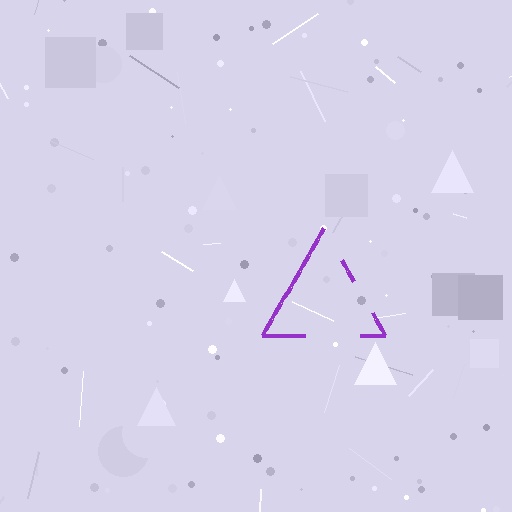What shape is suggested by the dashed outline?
The dashed outline suggests a triangle.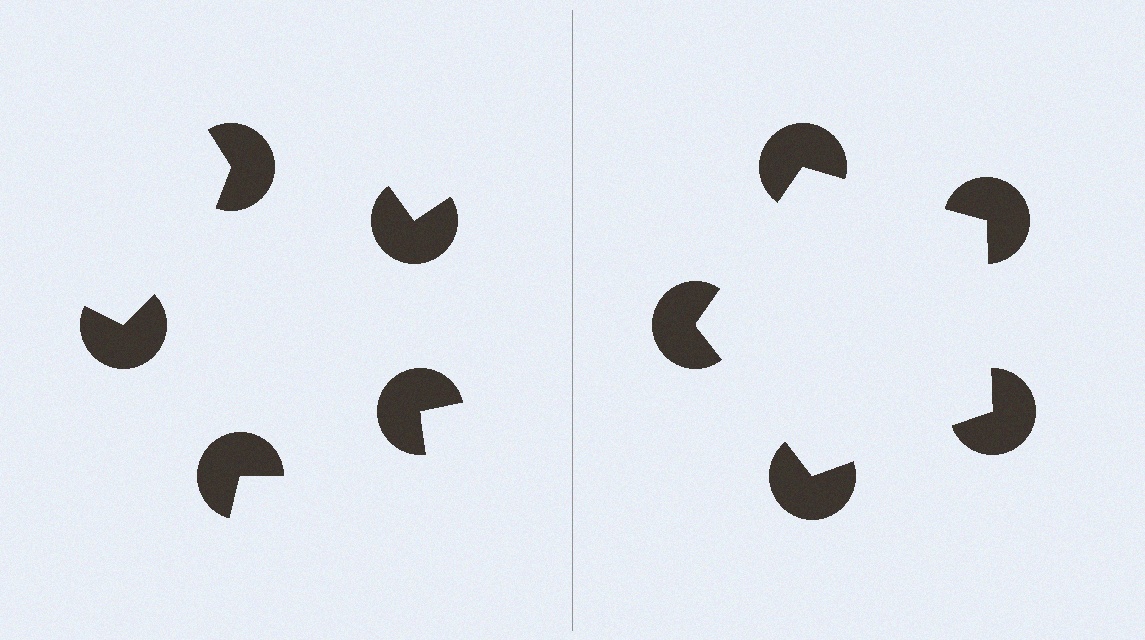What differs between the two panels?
The pac-man discs are positioned identically on both sides; only the wedge orientations differ. On the right they align to a pentagon; on the left they are misaligned.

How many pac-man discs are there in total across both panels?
10 — 5 on each side.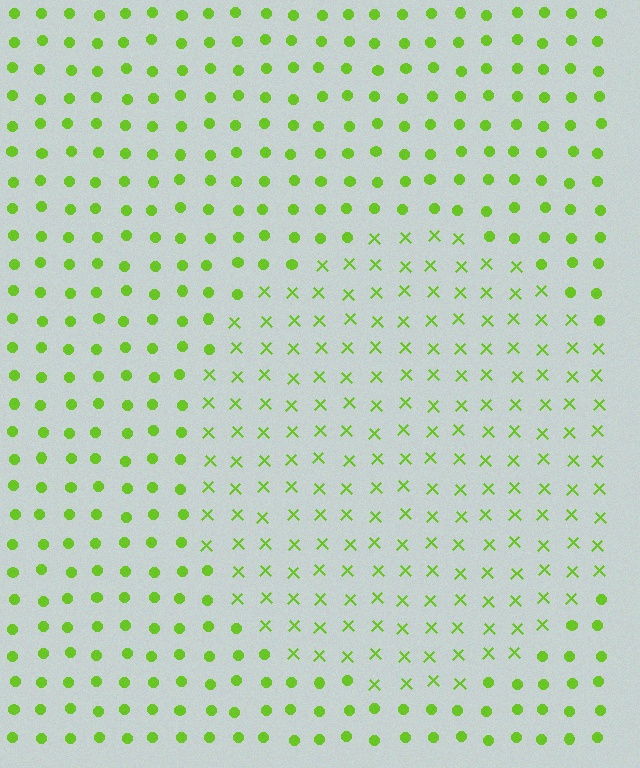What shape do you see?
I see a circle.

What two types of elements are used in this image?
The image uses X marks inside the circle region and circles outside it.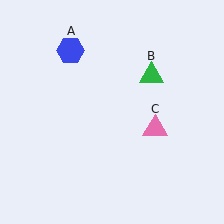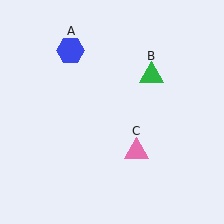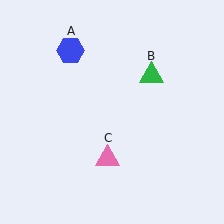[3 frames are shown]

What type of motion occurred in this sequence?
The pink triangle (object C) rotated clockwise around the center of the scene.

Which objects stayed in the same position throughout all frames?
Blue hexagon (object A) and green triangle (object B) remained stationary.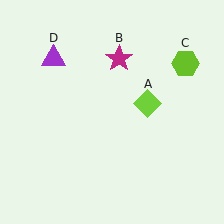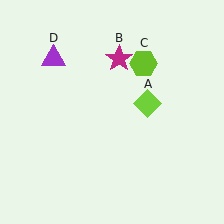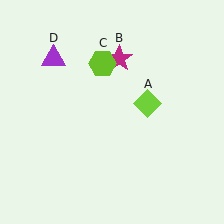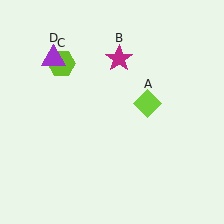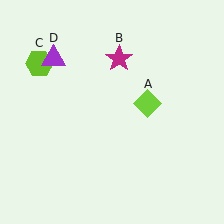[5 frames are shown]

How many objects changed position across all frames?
1 object changed position: lime hexagon (object C).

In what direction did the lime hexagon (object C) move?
The lime hexagon (object C) moved left.